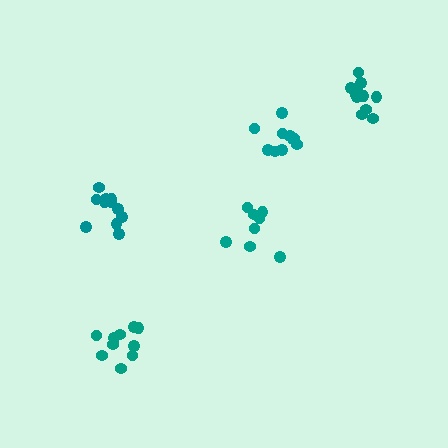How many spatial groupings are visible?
There are 5 spatial groupings.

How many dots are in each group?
Group 1: 11 dots, Group 2: 11 dots, Group 3: 10 dots, Group 4: 10 dots, Group 5: 8 dots (50 total).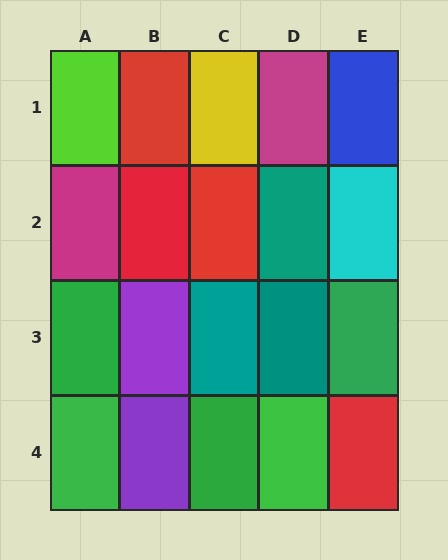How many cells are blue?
1 cell is blue.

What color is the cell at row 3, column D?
Teal.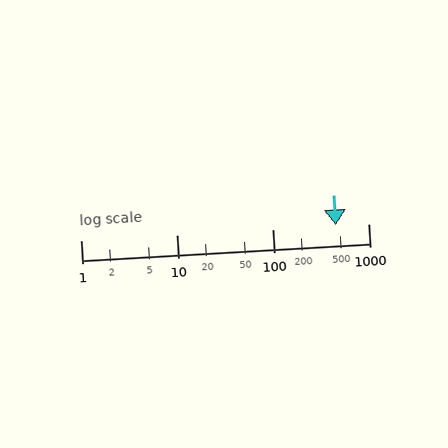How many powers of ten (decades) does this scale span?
The scale spans 3 decades, from 1 to 1000.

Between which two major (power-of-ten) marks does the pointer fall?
The pointer is between 100 and 1000.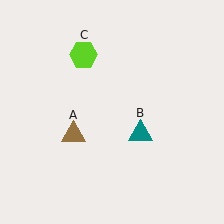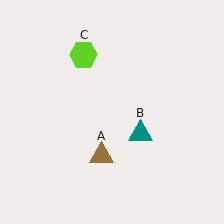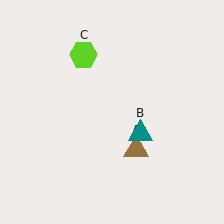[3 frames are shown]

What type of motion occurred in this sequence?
The brown triangle (object A) rotated counterclockwise around the center of the scene.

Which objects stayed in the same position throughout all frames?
Teal triangle (object B) and lime hexagon (object C) remained stationary.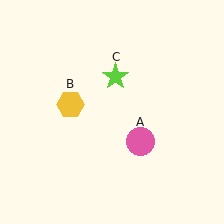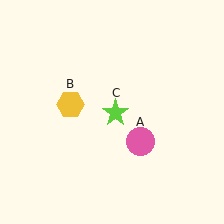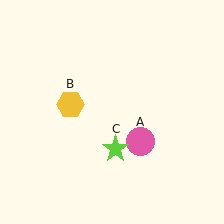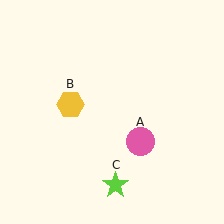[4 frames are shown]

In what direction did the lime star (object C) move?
The lime star (object C) moved down.